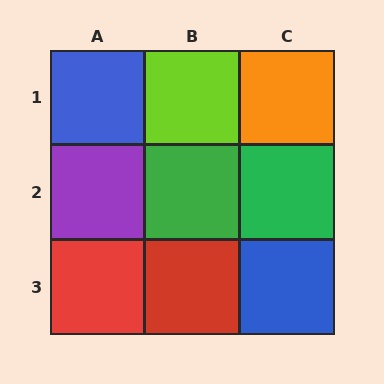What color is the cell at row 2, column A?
Purple.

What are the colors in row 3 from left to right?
Red, red, blue.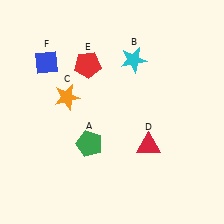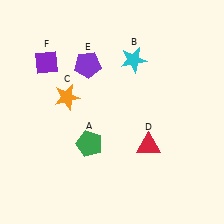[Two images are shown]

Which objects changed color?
E changed from red to purple. F changed from blue to purple.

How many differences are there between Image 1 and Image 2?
There are 2 differences between the two images.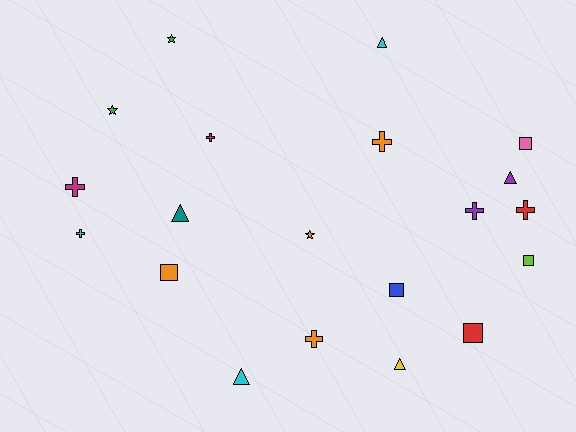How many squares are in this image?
There are 5 squares.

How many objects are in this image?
There are 20 objects.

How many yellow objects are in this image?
There is 1 yellow object.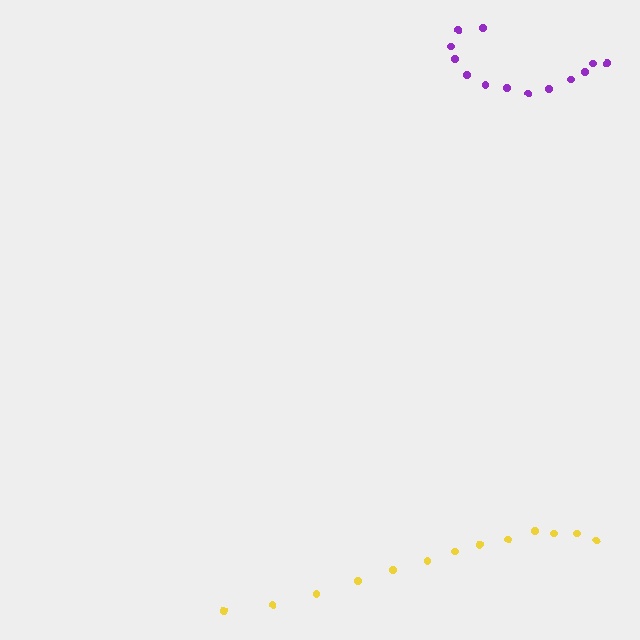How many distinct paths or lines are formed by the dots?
There are 2 distinct paths.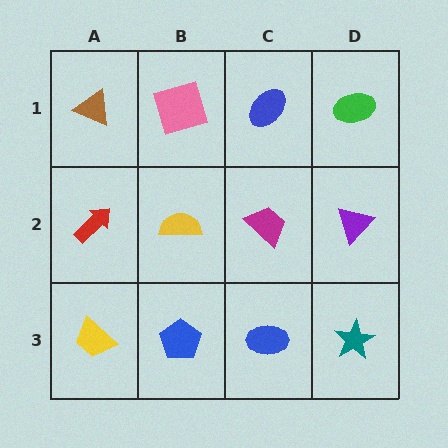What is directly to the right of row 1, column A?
A pink square.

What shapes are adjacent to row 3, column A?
A red arrow (row 2, column A), a blue pentagon (row 3, column B).